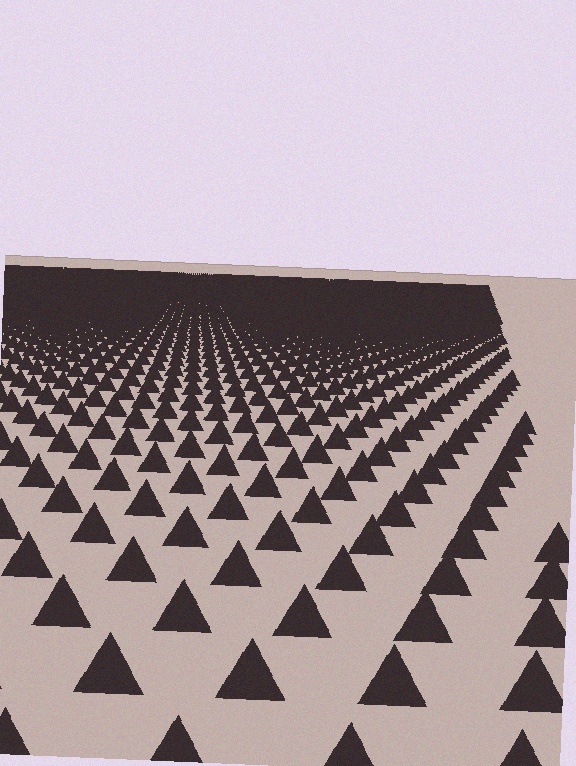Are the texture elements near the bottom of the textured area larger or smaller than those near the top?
Larger. Near the bottom, elements are closer to the viewer and appear at a bigger on-screen size.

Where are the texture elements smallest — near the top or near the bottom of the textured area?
Near the top.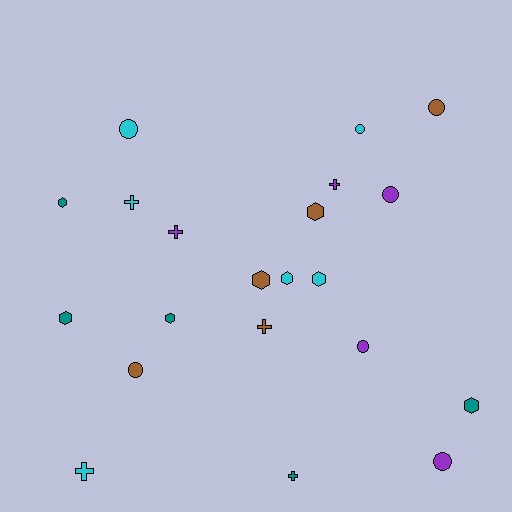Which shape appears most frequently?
Hexagon, with 8 objects.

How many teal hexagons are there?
There are 4 teal hexagons.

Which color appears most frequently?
Cyan, with 6 objects.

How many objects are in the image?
There are 21 objects.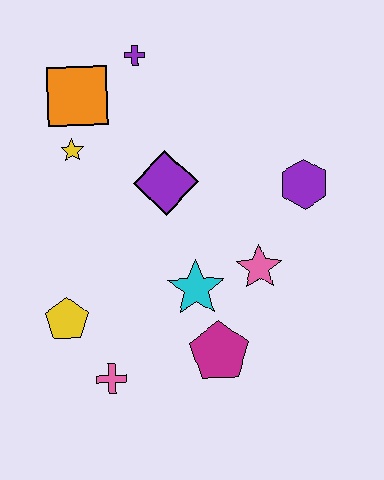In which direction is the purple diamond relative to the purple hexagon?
The purple diamond is to the left of the purple hexagon.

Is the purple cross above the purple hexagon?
Yes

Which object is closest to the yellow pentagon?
The pink cross is closest to the yellow pentagon.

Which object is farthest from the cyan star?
The purple cross is farthest from the cyan star.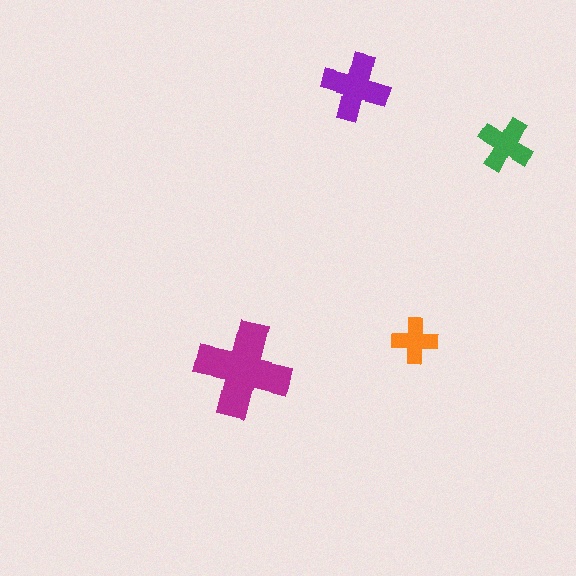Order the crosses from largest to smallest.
the magenta one, the purple one, the green one, the orange one.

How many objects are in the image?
There are 4 objects in the image.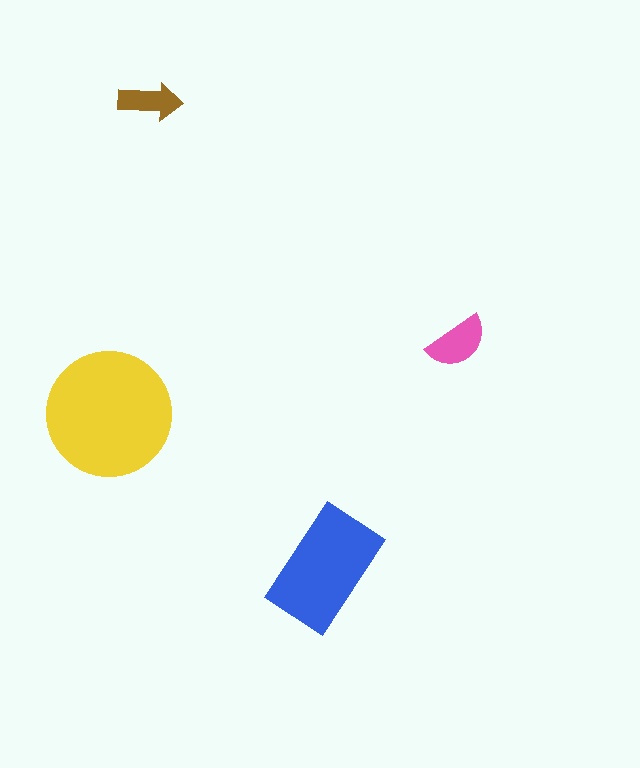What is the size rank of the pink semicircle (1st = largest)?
3rd.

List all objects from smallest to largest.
The brown arrow, the pink semicircle, the blue rectangle, the yellow circle.